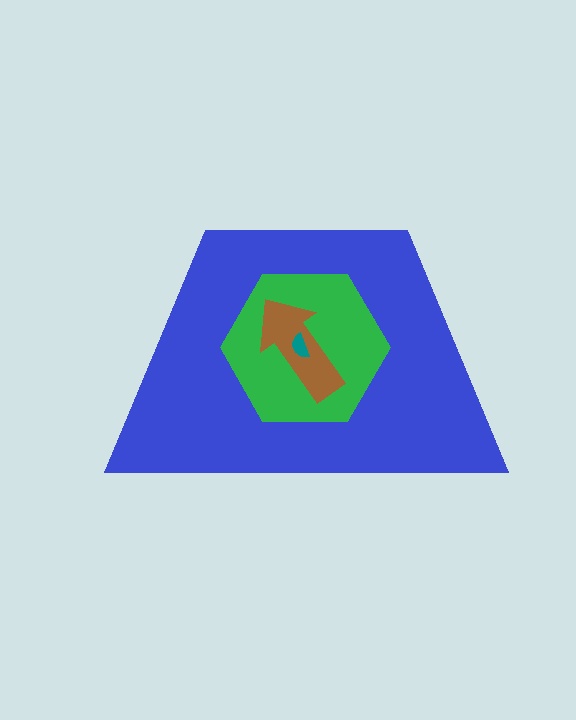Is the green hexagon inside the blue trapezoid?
Yes.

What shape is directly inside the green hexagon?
The brown arrow.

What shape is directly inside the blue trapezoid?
The green hexagon.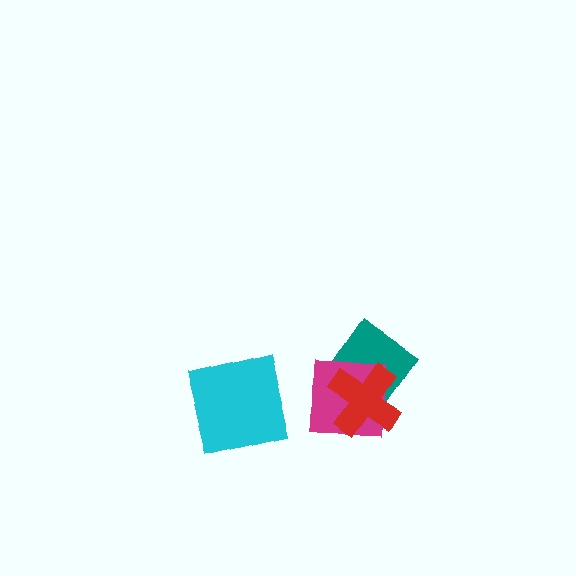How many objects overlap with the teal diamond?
2 objects overlap with the teal diamond.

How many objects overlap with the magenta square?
2 objects overlap with the magenta square.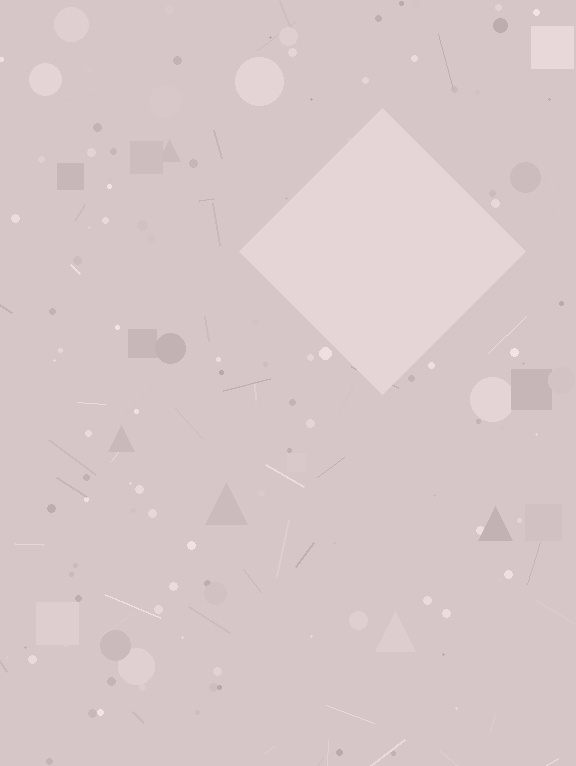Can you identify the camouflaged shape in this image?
The camouflaged shape is a diamond.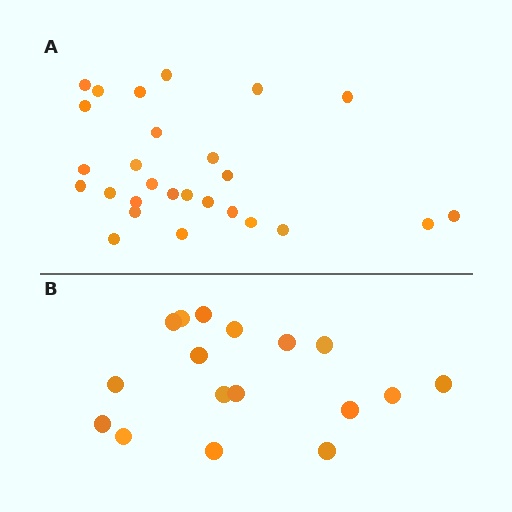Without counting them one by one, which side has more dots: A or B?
Region A (the top region) has more dots.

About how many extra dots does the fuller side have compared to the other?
Region A has roughly 10 or so more dots than region B.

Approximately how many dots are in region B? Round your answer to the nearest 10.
About 20 dots. (The exact count is 17, which rounds to 20.)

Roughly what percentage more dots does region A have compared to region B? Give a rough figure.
About 60% more.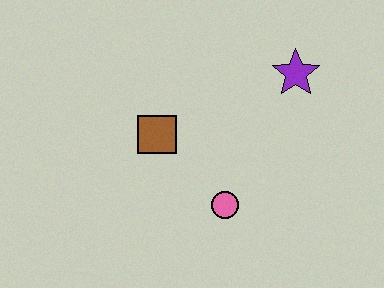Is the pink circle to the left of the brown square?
No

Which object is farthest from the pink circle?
The purple star is farthest from the pink circle.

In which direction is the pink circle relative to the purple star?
The pink circle is below the purple star.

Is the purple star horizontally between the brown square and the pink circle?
No